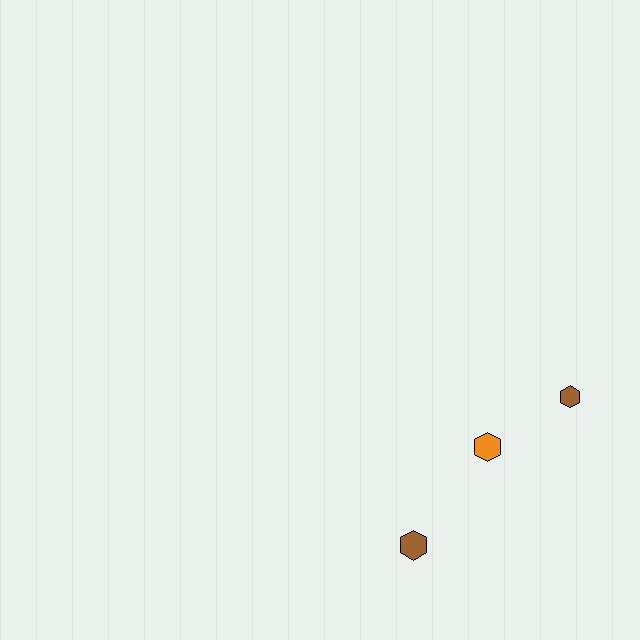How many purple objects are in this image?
There are no purple objects.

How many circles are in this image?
There are no circles.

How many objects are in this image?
There are 3 objects.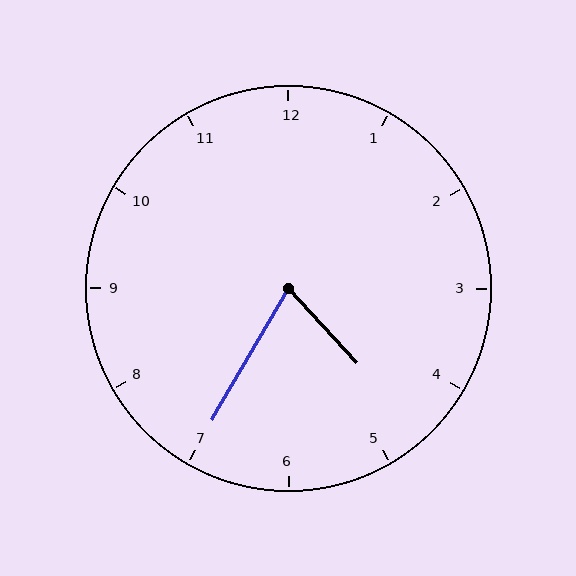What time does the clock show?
4:35.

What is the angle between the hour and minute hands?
Approximately 72 degrees.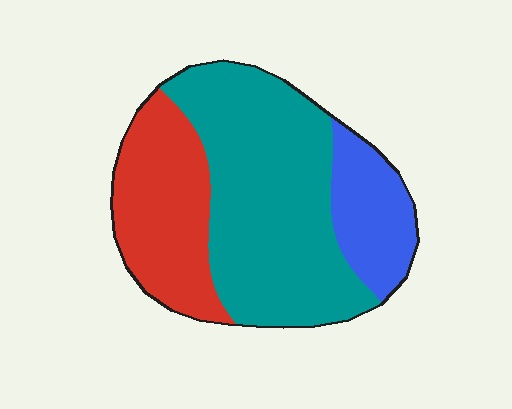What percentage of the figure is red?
Red covers around 30% of the figure.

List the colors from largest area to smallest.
From largest to smallest: teal, red, blue.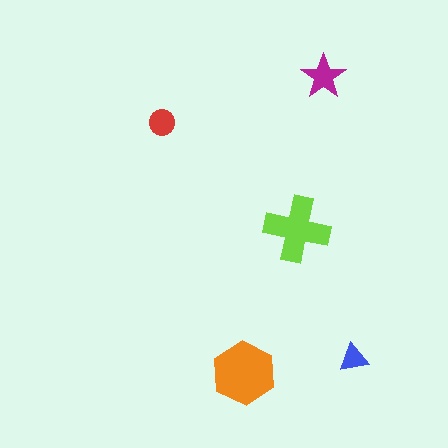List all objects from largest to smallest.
The orange hexagon, the lime cross, the magenta star, the red circle, the blue triangle.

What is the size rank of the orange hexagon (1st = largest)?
1st.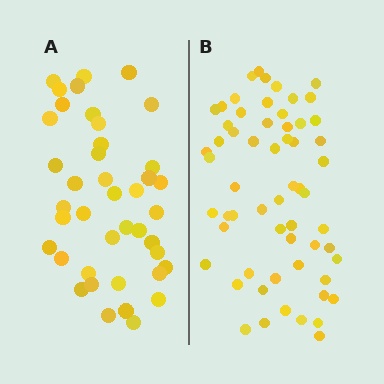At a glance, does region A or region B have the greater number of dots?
Region B (the right region) has more dots.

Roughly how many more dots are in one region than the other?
Region B has approximately 20 more dots than region A.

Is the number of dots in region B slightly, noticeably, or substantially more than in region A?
Region B has substantially more. The ratio is roughly 1.5 to 1.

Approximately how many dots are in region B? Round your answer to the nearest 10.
About 60 dots.